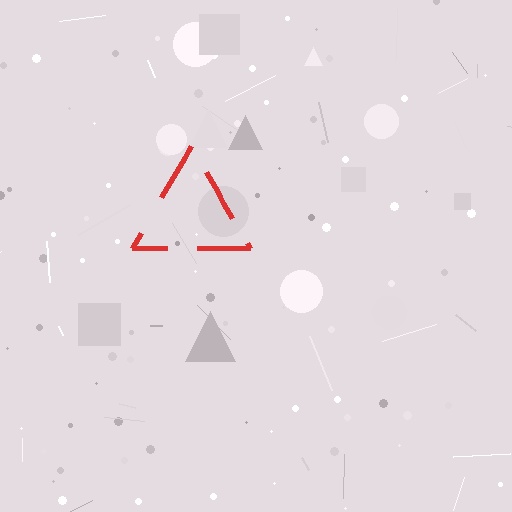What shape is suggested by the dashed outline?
The dashed outline suggests a triangle.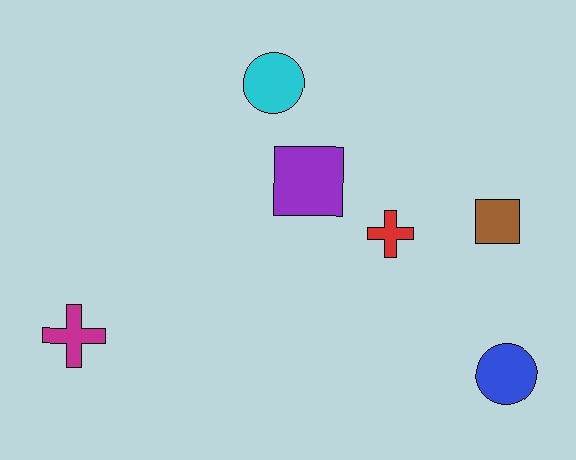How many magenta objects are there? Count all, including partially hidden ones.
There is 1 magenta object.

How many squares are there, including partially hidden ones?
There are 2 squares.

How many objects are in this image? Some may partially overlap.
There are 6 objects.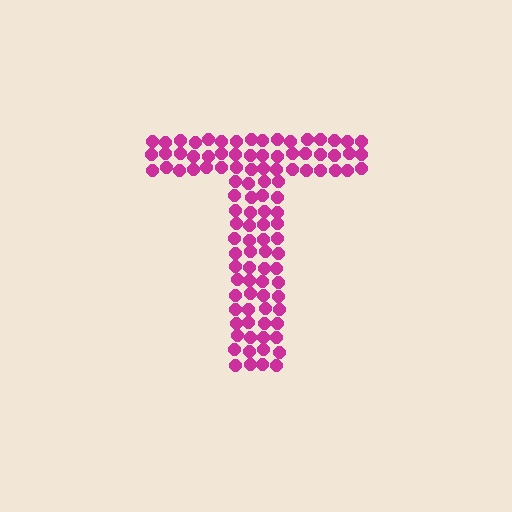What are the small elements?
The small elements are circles.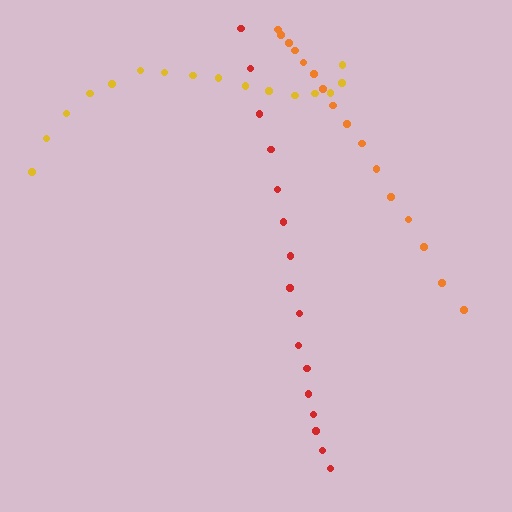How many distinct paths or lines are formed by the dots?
There are 3 distinct paths.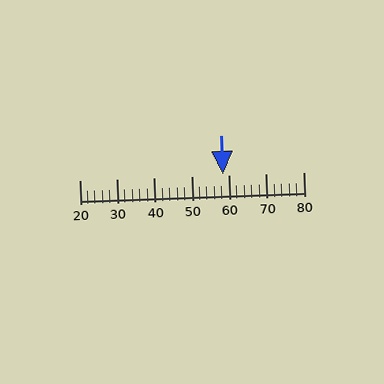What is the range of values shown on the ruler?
The ruler shows values from 20 to 80.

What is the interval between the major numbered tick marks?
The major tick marks are spaced 10 units apart.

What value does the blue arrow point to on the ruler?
The blue arrow points to approximately 58.